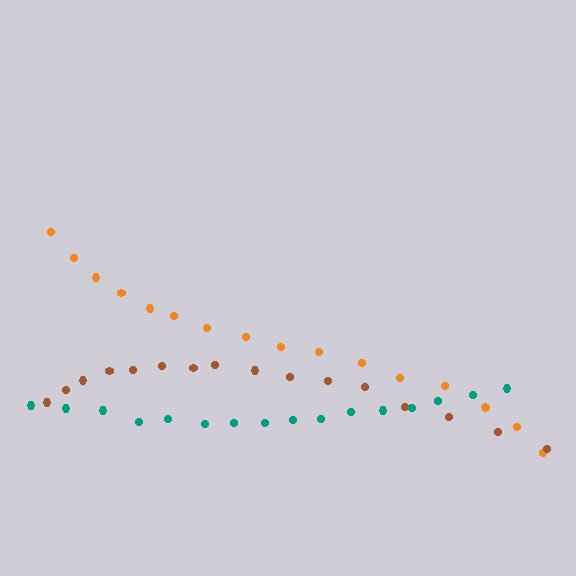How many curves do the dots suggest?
There are 3 distinct paths.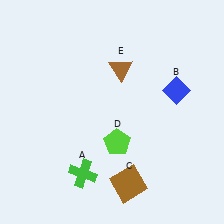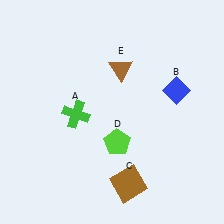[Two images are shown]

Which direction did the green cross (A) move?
The green cross (A) moved up.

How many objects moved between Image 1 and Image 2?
1 object moved between the two images.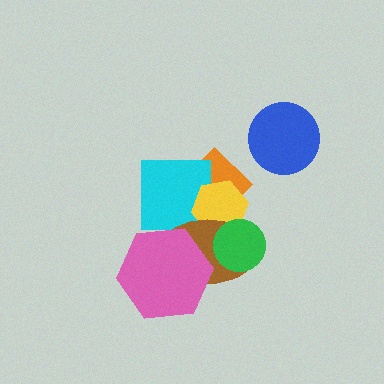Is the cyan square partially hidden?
Yes, it is partially covered by another shape.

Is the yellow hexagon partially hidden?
Yes, it is partially covered by another shape.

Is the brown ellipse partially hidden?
Yes, it is partially covered by another shape.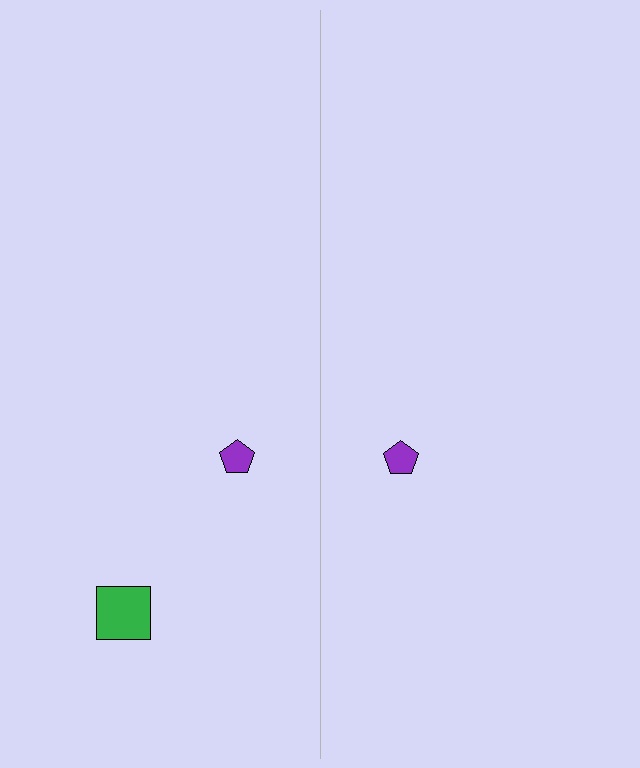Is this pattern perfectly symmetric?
No, the pattern is not perfectly symmetric. A green square is missing from the right side.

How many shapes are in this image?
There are 3 shapes in this image.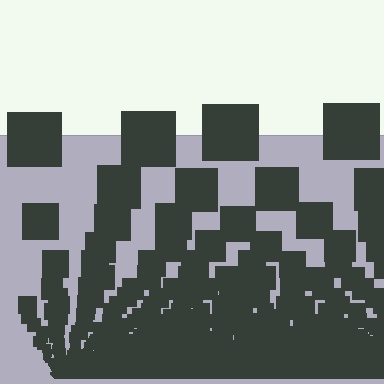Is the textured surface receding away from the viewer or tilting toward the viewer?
The surface appears to tilt toward the viewer. Texture elements get larger and sparser toward the top.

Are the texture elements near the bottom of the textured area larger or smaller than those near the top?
Smaller. The gradient is inverted — elements near the bottom are smaller and denser.